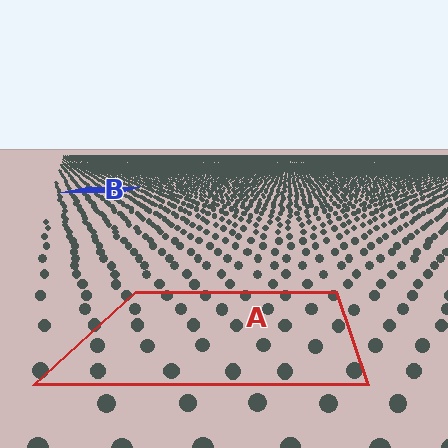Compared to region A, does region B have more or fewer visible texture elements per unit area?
Region B has more texture elements per unit area — they are packed more densely because it is farther away.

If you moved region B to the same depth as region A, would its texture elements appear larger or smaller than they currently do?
They would appear larger. At a closer depth, the same texture elements are projected at a bigger on-screen size.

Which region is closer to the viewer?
Region A is closer. The texture elements there are larger and more spread out.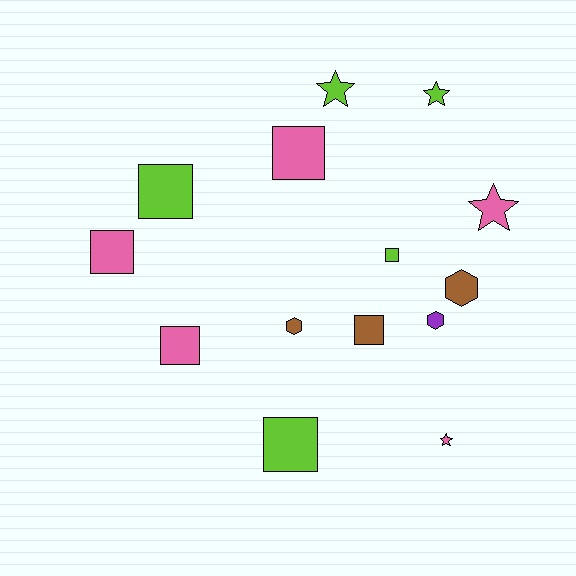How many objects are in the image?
There are 14 objects.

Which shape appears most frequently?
Square, with 7 objects.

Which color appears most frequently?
Lime, with 5 objects.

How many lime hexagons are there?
There are no lime hexagons.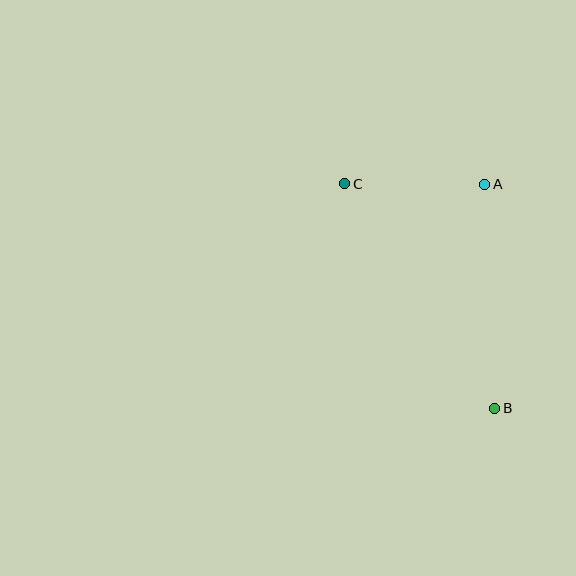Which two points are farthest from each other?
Points B and C are farthest from each other.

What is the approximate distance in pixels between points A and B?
The distance between A and B is approximately 224 pixels.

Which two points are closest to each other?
Points A and C are closest to each other.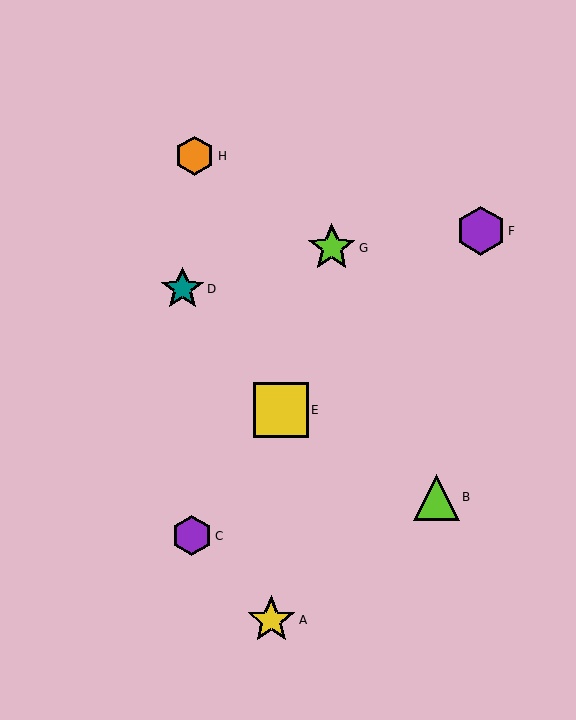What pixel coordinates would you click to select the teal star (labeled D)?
Click at (183, 289) to select the teal star D.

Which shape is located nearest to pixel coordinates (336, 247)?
The lime star (labeled G) at (332, 248) is nearest to that location.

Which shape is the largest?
The yellow square (labeled E) is the largest.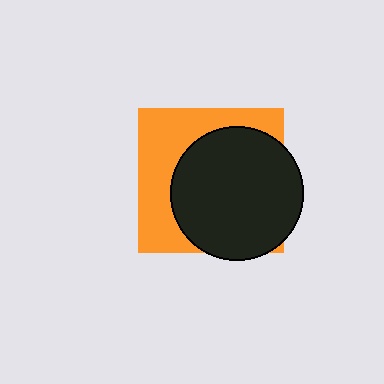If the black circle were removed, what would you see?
You would see the complete orange square.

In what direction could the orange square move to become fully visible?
The orange square could move toward the upper-left. That would shift it out from behind the black circle entirely.